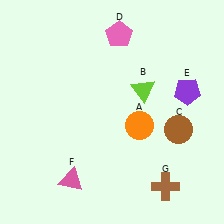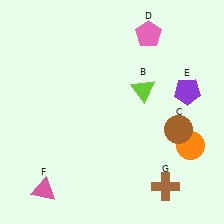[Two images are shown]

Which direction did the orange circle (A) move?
The orange circle (A) moved right.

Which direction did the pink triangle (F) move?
The pink triangle (F) moved left.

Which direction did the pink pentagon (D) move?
The pink pentagon (D) moved right.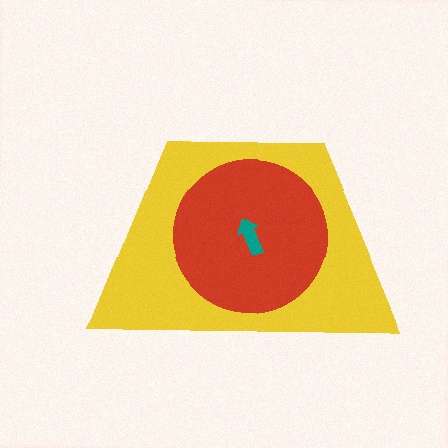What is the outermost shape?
The yellow trapezoid.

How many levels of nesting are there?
3.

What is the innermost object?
The teal arrow.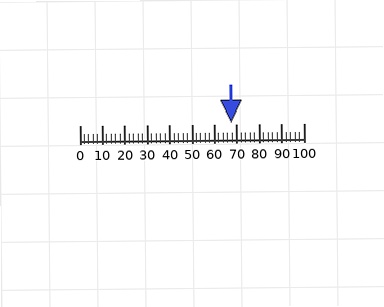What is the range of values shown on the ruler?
The ruler shows values from 0 to 100.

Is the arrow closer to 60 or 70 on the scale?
The arrow is closer to 70.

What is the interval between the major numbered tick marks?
The major tick marks are spaced 10 units apart.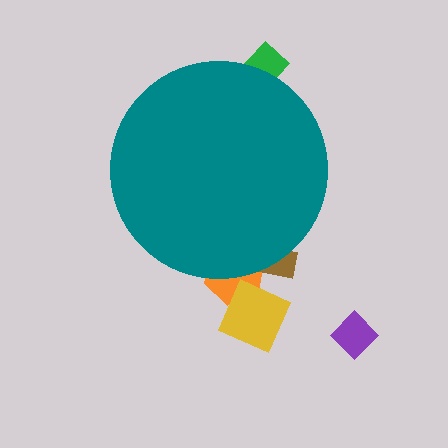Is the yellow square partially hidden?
No, the yellow square is fully visible.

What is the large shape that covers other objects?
A teal circle.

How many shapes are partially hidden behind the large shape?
3 shapes are partially hidden.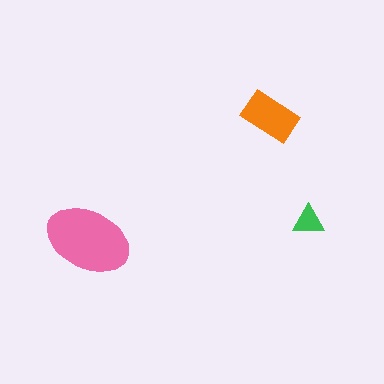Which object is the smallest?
The green triangle.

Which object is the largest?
The pink ellipse.